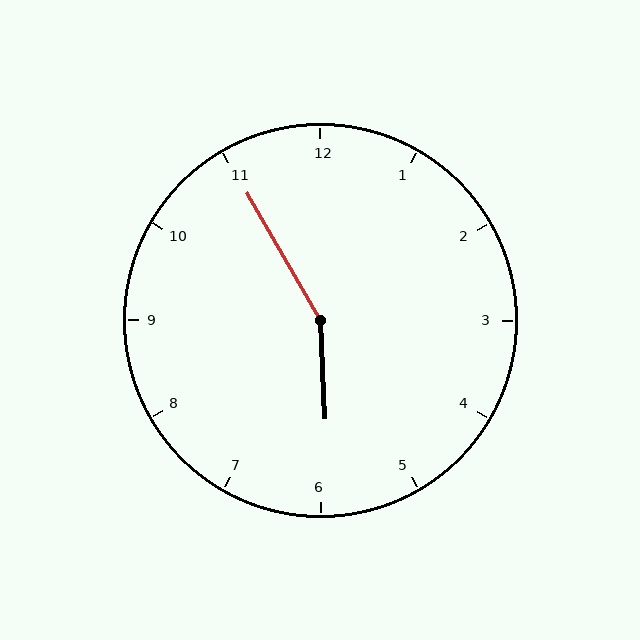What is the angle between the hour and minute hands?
Approximately 152 degrees.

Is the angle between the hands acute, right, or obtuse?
It is obtuse.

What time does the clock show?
5:55.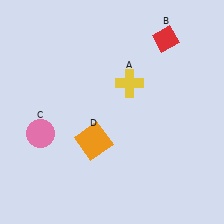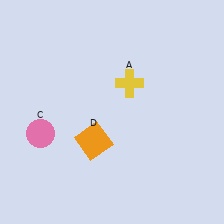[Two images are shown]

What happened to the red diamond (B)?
The red diamond (B) was removed in Image 2. It was in the top-right area of Image 1.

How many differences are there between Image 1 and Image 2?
There is 1 difference between the two images.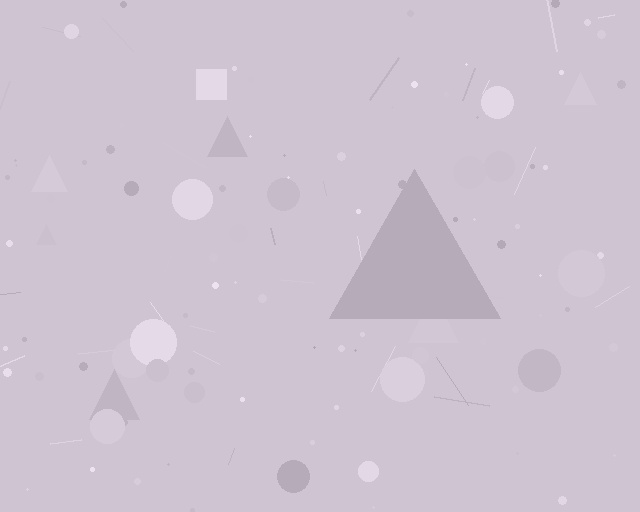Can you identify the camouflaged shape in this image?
The camouflaged shape is a triangle.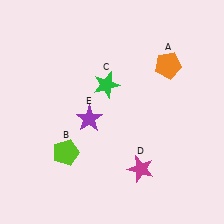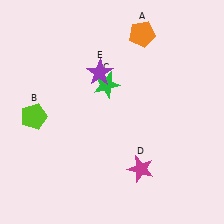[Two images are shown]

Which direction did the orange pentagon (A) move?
The orange pentagon (A) moved up.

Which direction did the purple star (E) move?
The purple star (E) moved up.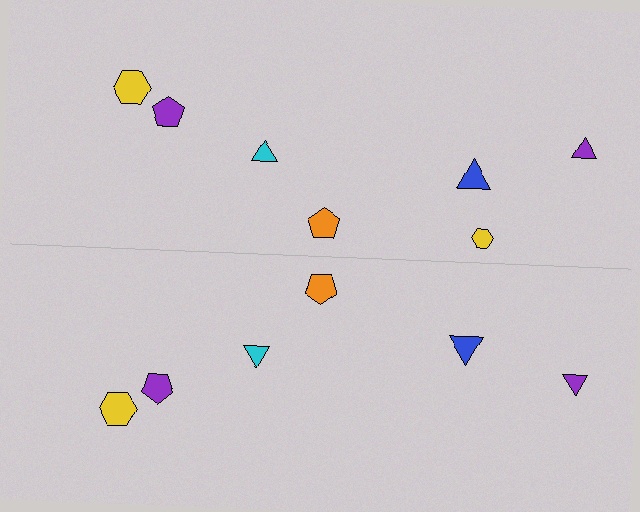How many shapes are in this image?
There are 13 shapes in this image.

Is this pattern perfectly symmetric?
No, the pattern is not perfectly symmetric. A yellow hexagon is missing from the bottom side.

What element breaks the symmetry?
A yellow hexagon is missing from the bottom side.